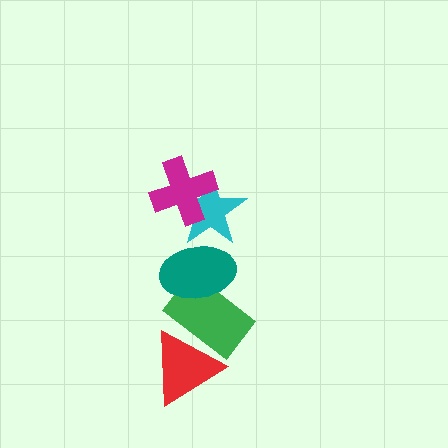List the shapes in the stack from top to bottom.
From top to bottom: the magenta cross, the cyan star, the teal ellipse, the green rectangle, the red triangle.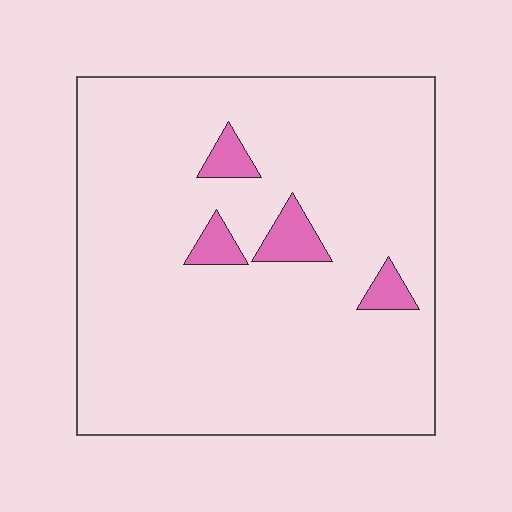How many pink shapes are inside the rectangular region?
4.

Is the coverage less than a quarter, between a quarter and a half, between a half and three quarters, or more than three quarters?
Less than a quarter.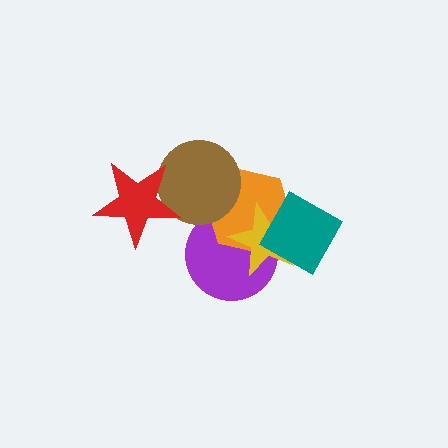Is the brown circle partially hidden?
Yes, it is partially covered by another shape.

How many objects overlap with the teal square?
2 objects overlap with the teal square.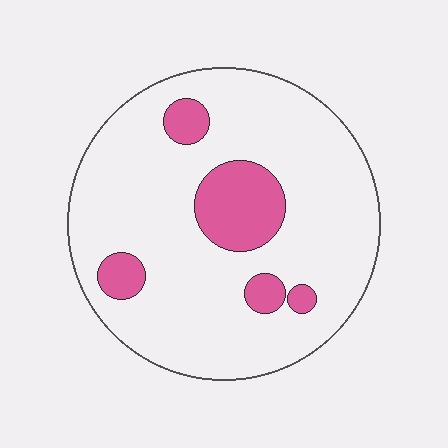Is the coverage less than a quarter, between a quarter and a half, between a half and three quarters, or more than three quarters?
Less than a quarter.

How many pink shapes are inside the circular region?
5.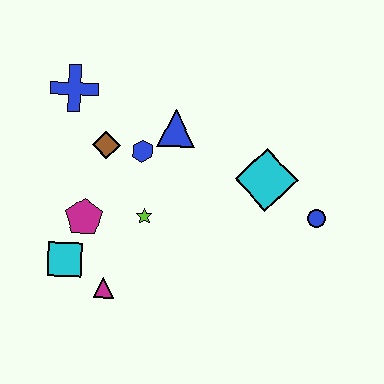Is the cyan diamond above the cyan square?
Yes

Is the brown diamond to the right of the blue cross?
Yes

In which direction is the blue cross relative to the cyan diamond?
The blue cross is to the left of the cyan diamond.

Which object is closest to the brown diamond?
The blue hexagon is closest to the brown diamond.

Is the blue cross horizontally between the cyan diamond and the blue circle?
No